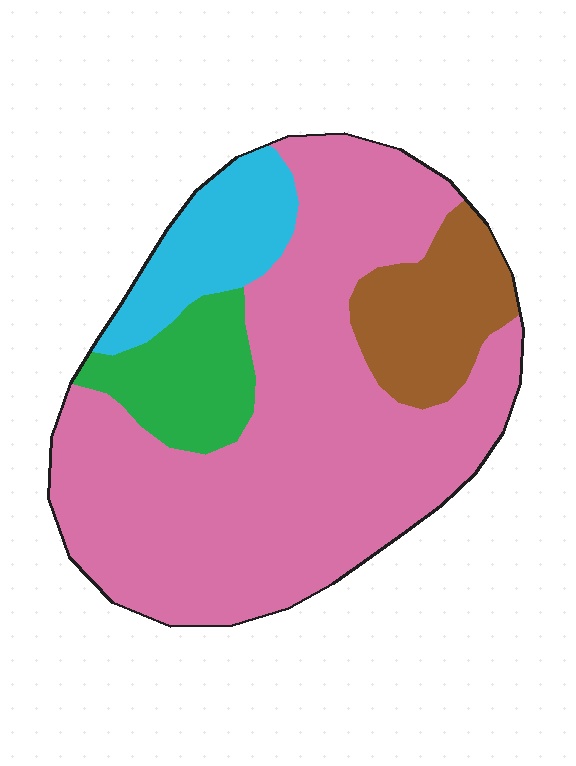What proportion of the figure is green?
Green takes up about one tenth (1/10) of the figure.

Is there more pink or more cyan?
Pink.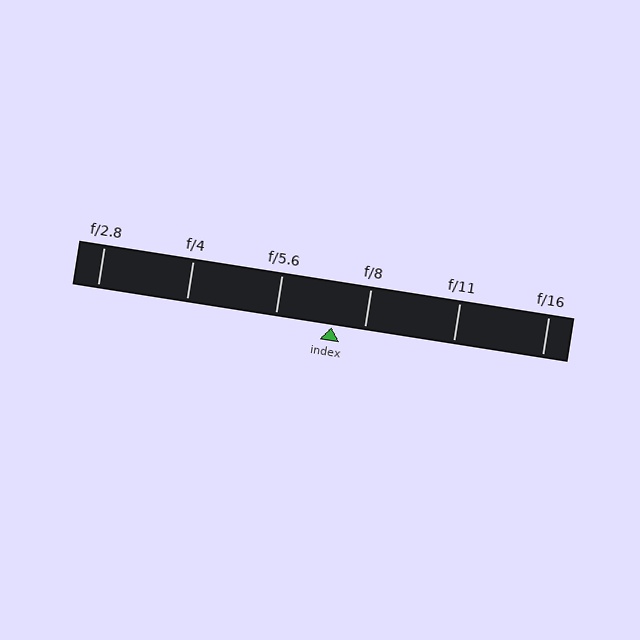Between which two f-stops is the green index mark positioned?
The index mark is between f/5.6 and f/8.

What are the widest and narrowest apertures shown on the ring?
The widest aperture shown is f/2.8 and the narrowest is f/16.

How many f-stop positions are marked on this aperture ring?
There are 6 f-stop positions marked.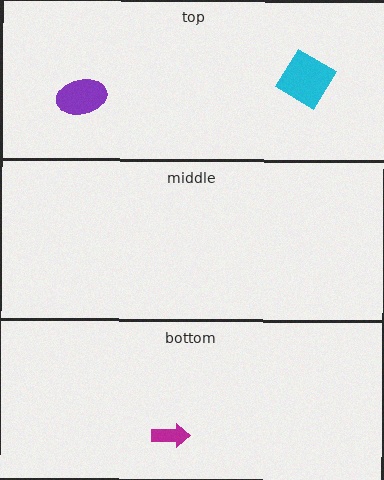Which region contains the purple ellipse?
The top region.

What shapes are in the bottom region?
The magenta arrow.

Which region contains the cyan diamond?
The top region.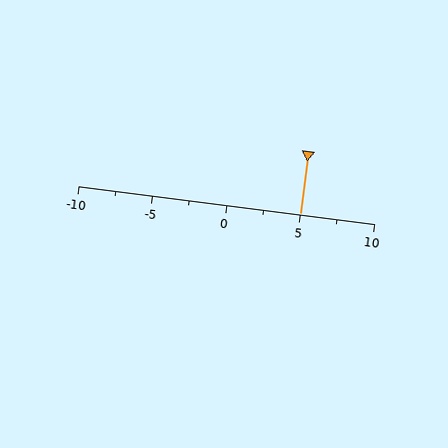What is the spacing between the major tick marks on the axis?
The major ticks are spaced 5 apart.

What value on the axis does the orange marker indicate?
The marker indicates approximately 5.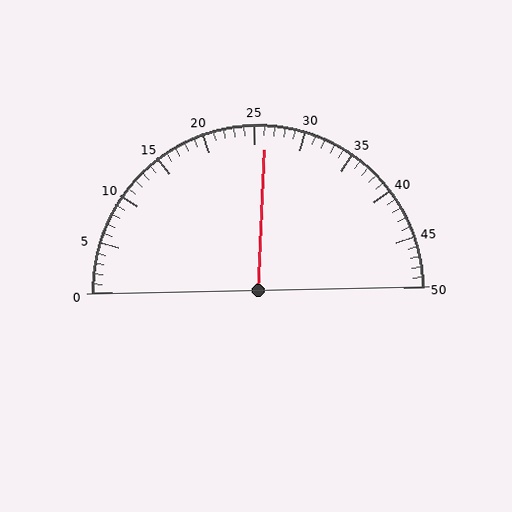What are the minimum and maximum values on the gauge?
The gauge ranges from 0 to 50.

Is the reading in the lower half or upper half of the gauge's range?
The reading is in the upper half of the range (0 to 50).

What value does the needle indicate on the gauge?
The needle indicates approximately 26.